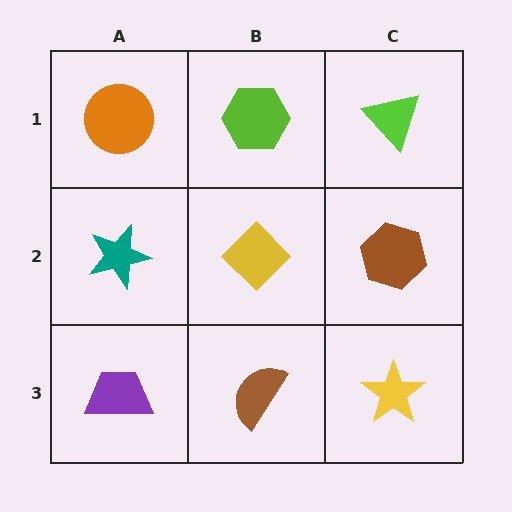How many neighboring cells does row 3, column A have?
2.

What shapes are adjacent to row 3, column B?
A yellow diamond (row 2, column B), a purple trapezoid (row 3, column A), a yellow star (row 3, column C).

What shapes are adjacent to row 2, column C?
A lime triangle (row 1, column C), a yellow star (row 3, column C), a yellow diamond (row 2, column B).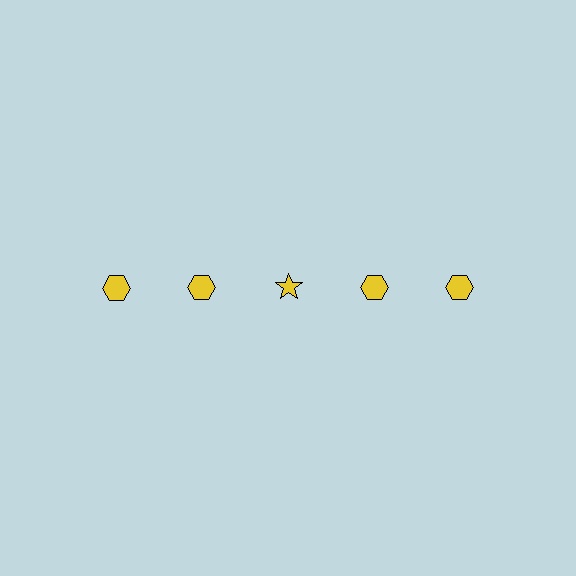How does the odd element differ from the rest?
It has a different shape: star instead of hexagon.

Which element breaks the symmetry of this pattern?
The yellow star in the top row, center column breaks the symmetry. All other shapes are yellow hexagons.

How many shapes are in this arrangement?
There are 5 shapes arranged in a grid pattern.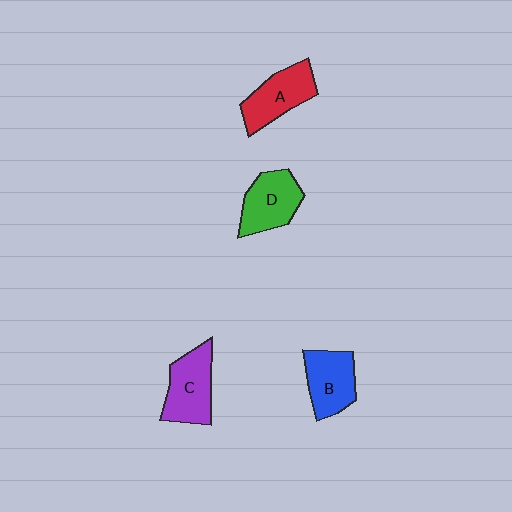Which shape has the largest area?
Shape C (purple).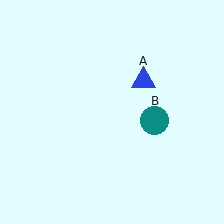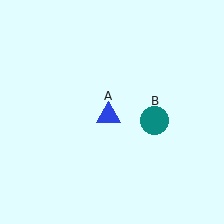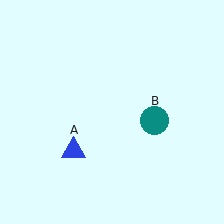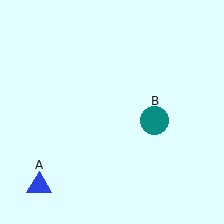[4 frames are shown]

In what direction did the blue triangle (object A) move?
The blue triangle (object A) moved down and to the left.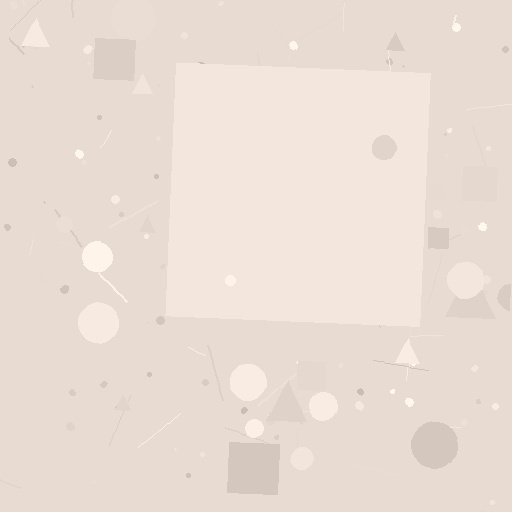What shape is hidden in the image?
A square is hidden in the image.